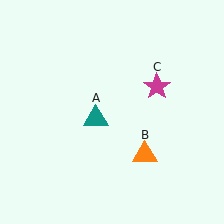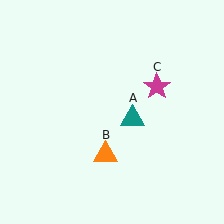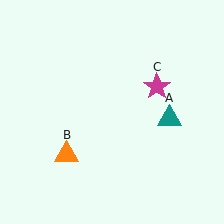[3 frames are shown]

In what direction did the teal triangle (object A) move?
The teal triangle (object A) moved right.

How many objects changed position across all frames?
2 objects changed position: teal triangle (object A), orange triangle (object B).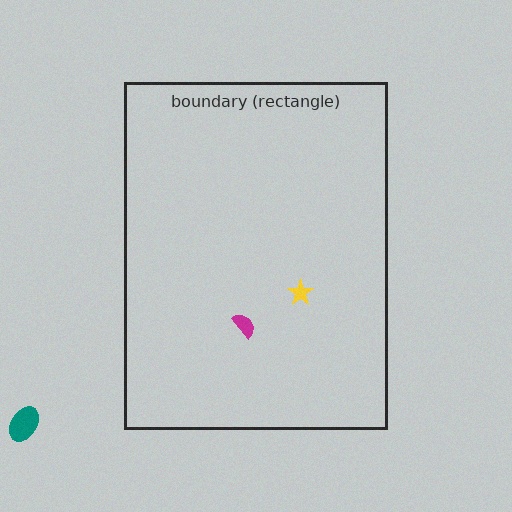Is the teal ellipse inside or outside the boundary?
Outside.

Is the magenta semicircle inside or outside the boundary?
Inside.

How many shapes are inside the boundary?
2 inside, 1 outside.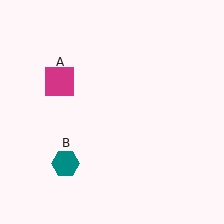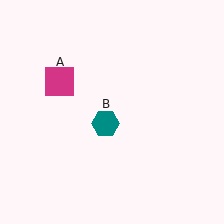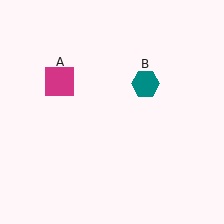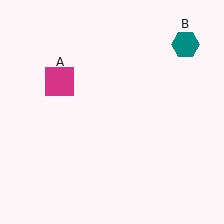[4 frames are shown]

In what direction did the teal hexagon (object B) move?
The teal hexagon (object B) moved up and to the right.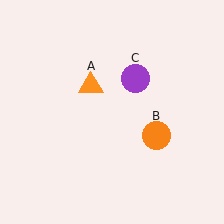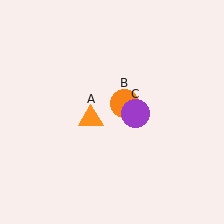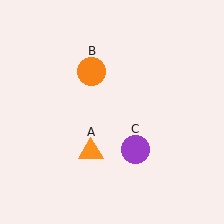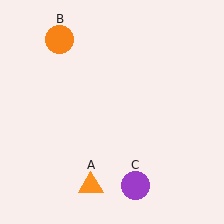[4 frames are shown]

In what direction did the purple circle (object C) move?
The purple circle (object C) moved down.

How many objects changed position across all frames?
3 objects changed position: orange triangle (object A), orange circle (object B), purple circle (object C).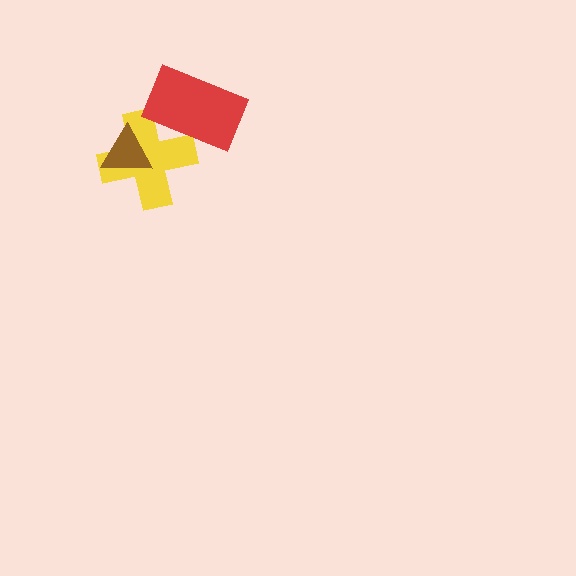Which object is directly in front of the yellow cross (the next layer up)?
The brown triangle is directly in front of the yellow cross.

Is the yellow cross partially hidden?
Yes, it is partially covered by another shape.